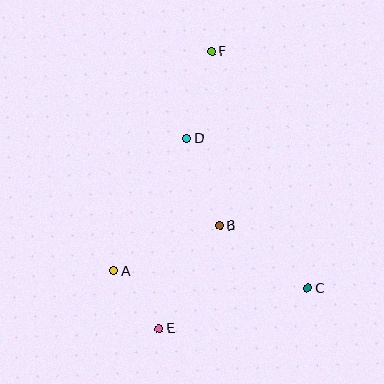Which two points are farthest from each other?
Points E and F are farthest from each other.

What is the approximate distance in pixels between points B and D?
The distance between B and D is approximately 94 pixels.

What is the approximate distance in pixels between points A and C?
The distance between A and C is approximately 194 pixels.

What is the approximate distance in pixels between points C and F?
The distance between C and F is approximately 256 pixels.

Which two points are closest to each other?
Points A and E are closest to each other.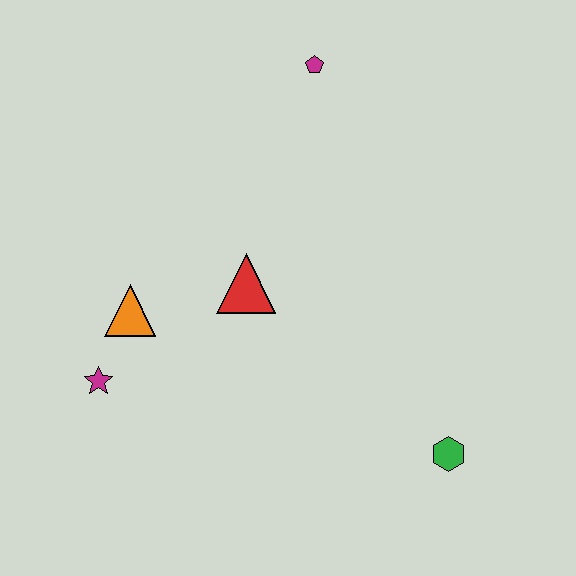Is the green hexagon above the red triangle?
No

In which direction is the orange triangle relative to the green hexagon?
The orange triangle is to the left of the green hexagon.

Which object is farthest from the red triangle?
The green hexagon is farthest from the red triangle.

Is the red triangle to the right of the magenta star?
Yes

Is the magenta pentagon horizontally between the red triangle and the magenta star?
No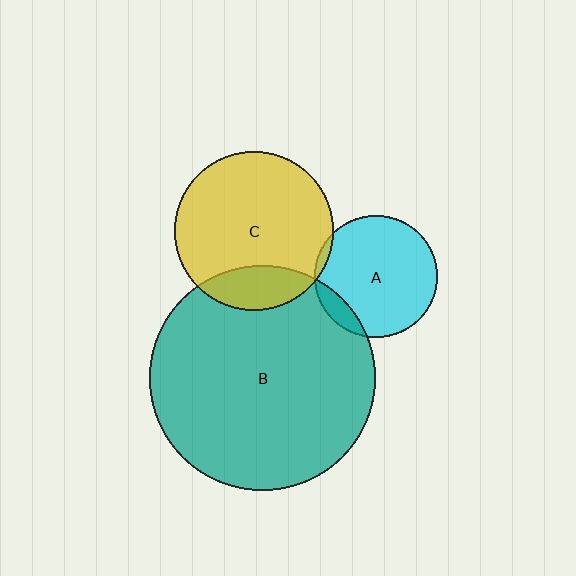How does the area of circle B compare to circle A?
Approximately 3.4 times.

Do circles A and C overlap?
Yes.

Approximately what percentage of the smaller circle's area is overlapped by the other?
Approximately 5%.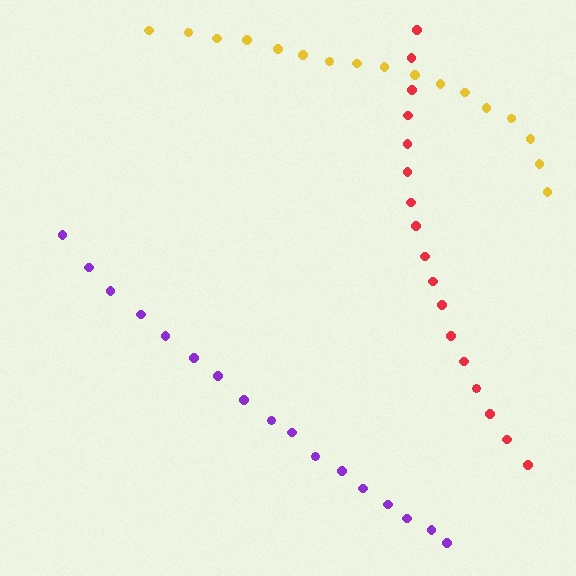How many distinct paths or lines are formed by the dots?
There are 3 distinct paths.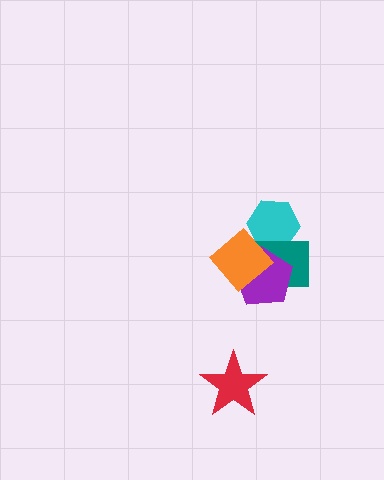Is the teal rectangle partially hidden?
Yes, it is partially covered by another shape.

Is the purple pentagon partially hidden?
Yes, it is partially covered by another shape.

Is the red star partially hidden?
No, no other shape covers it.